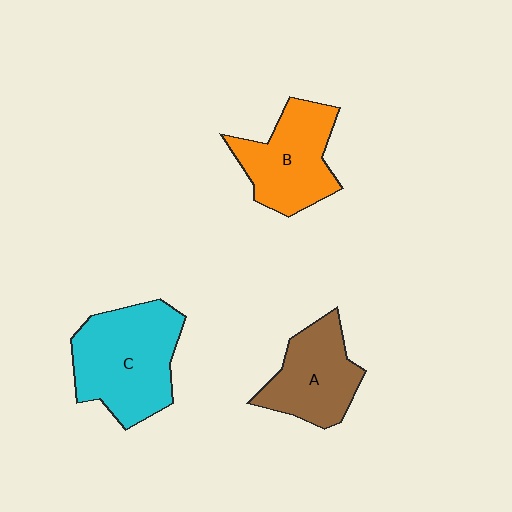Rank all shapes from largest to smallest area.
From largest to smallest: C (cyan), B (orange), A (brown).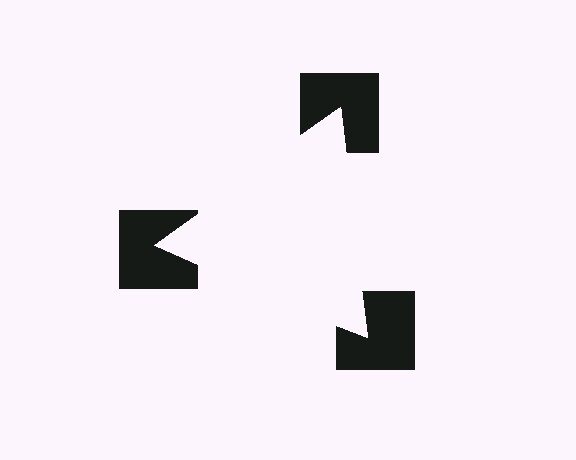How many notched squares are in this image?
There are 3 — one at each vertex of the illusory triangle.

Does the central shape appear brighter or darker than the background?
It typically appears slightly brighter than the background, even though no actual brightness change is drawn.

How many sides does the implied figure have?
3 sides.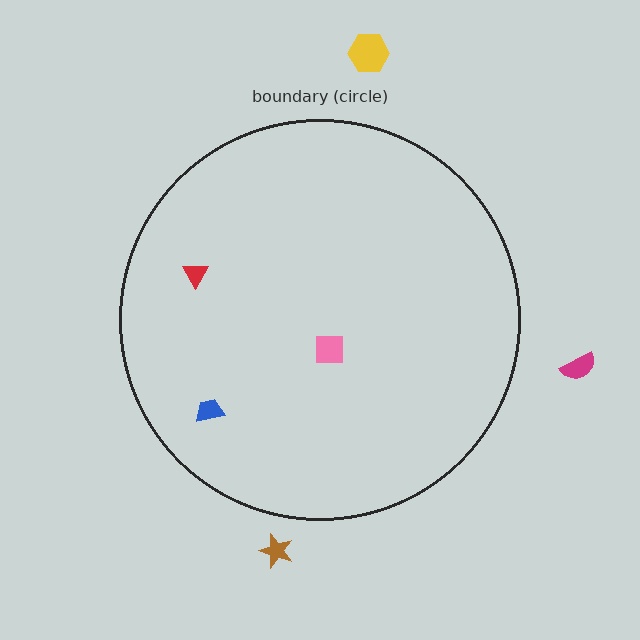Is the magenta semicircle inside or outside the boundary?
Outside.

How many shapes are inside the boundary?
3 inside, 3 outside.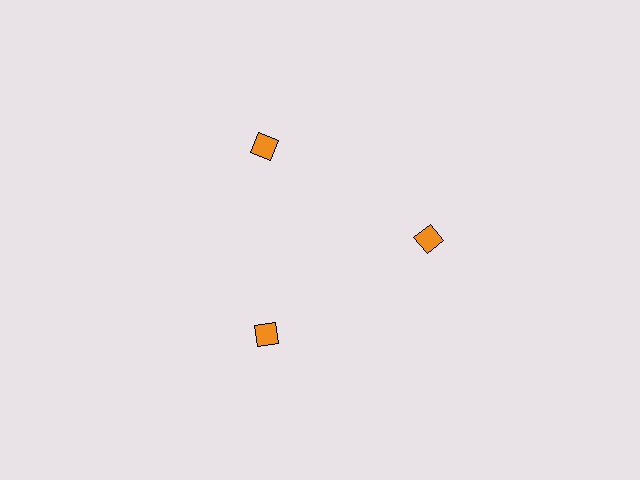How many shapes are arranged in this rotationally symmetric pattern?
There are 3 shapes, arranged in 3 groups of 1.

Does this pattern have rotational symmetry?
Yes, this pattern has 3-fold rotational symmetry. It looks the same after rotating 120 degrees around the center.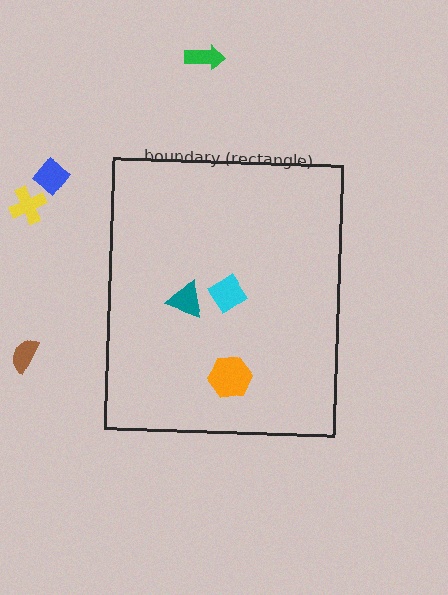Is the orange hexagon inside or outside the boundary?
Inside.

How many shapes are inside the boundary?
3 inside, 4 outside.